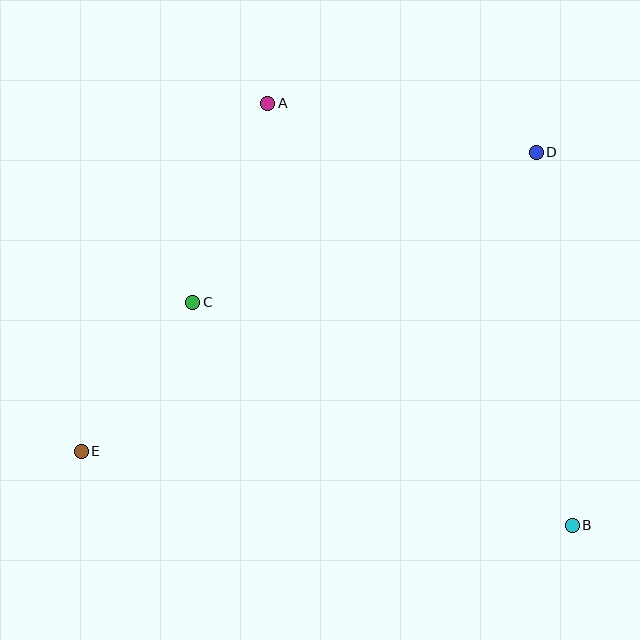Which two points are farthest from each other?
Points D and E are farthest from each other.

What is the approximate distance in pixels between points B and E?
The distance between B and E is approximately 497 pixels.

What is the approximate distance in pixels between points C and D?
The distance between C and D is approximately 375 pixels.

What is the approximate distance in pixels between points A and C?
The distance between A and C is approximately 213 pixels.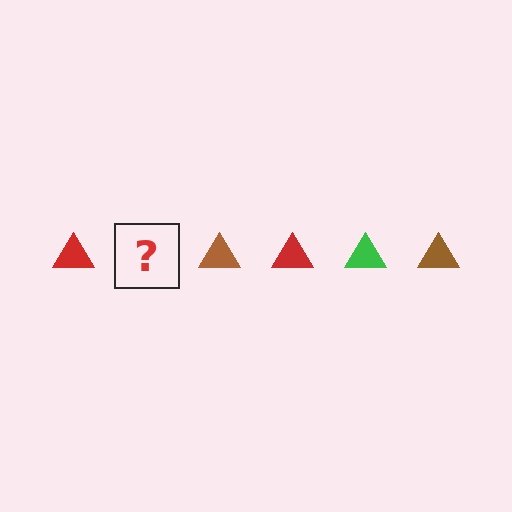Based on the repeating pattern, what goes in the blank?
The blank should be a green triangle.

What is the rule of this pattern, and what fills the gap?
The rule is that the pattern cycles through red, green, brown triangles. The gap should be filled with a green triangle.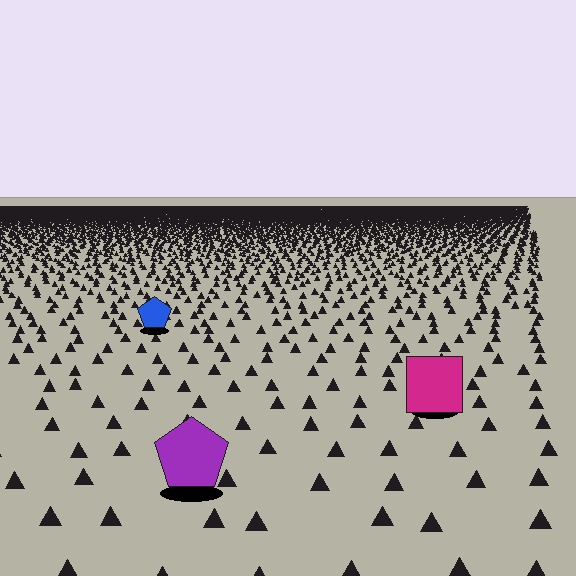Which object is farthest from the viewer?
The blue pentagon is farthest from the viewer. It appears smaller and the ground texture around it is denser.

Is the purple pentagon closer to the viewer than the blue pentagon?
Yes. The purple pentagon is closer — you can tell from the texture gradient: the ground texture is coarser near it.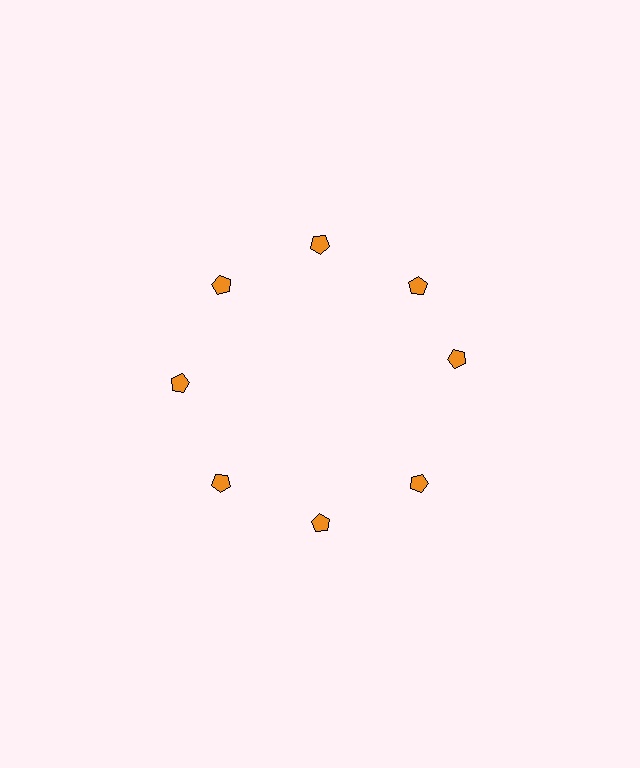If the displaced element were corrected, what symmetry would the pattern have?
It would have 8-fold rotational symmetry — the pattern would map onto itself every 45 degrees.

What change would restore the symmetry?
The symmetry would be restored by rotating it back into even spacing with its neighbors so that all 8 pentagons sit at equal angles and equal distance from the center.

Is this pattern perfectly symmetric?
No. The 8 orange pentagons are arranged in a ring, but one element near the 3 o'clock position is rotated out of alignment along the ring, breaking the 8-fold rotational symmetry.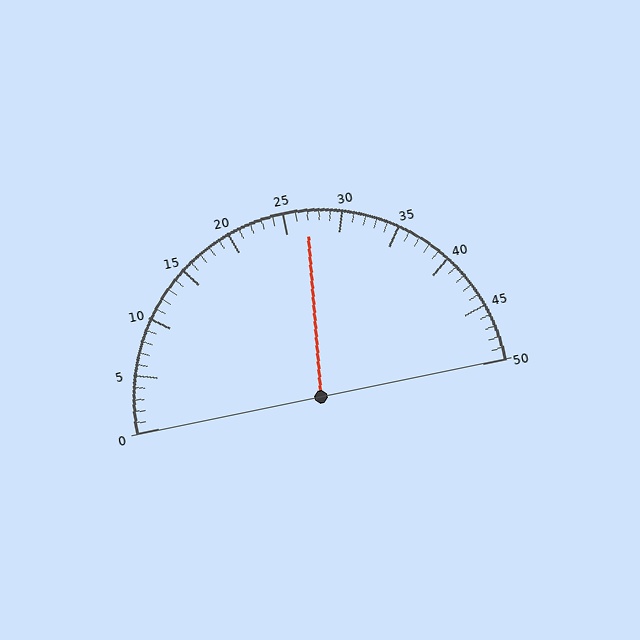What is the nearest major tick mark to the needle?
The nearest major tick mark is 25.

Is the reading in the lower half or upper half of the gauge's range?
The reading is in the upper half of the range (0 to 50).